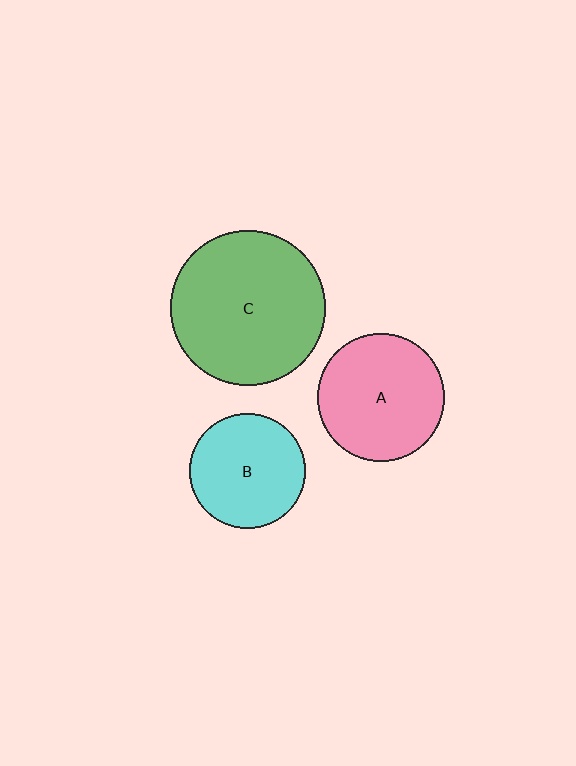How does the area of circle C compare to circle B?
Approximately 1.8 times.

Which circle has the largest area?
Circle C (green).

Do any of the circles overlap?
No, none of the circles overlap.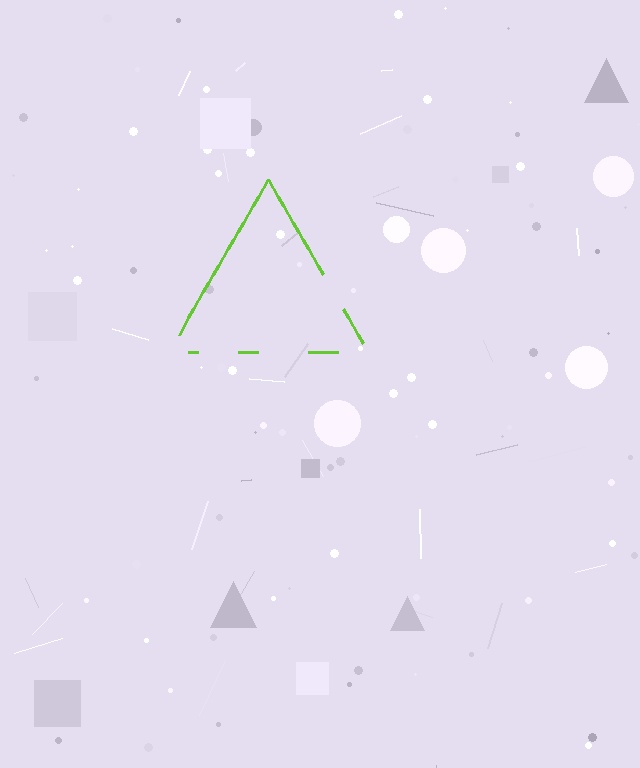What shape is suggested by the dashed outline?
The dashed outline suggests a triangle.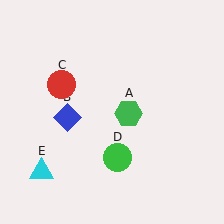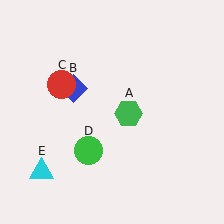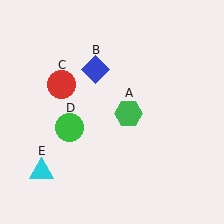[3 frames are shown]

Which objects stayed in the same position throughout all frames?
Green hexagon (object A) and red circle (object C) and cyan triangle (object E) remained stationary.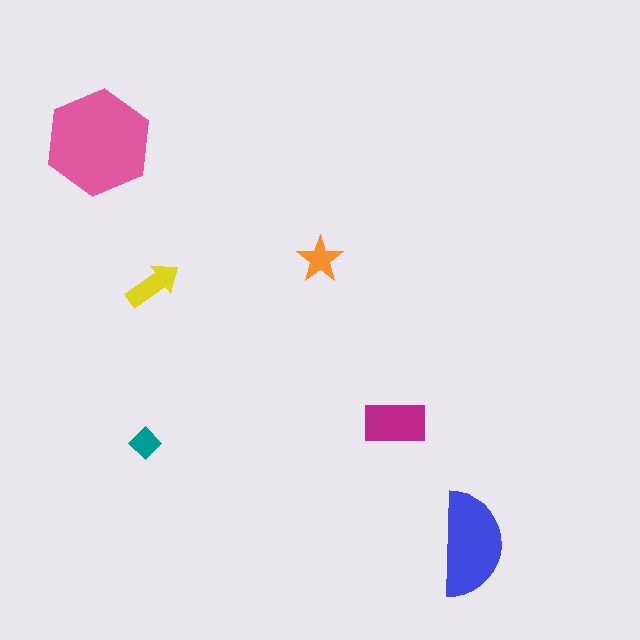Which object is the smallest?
The teal diamond.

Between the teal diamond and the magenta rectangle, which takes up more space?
The magenta rectangle.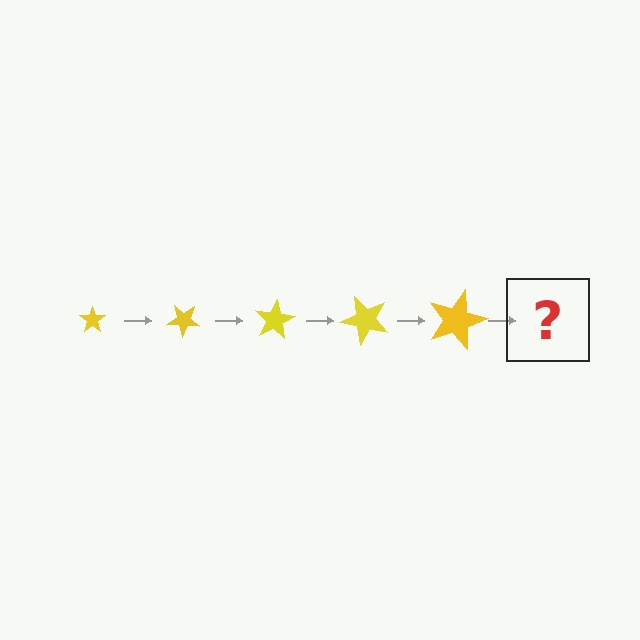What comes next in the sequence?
The next element should be a star, larger than the previous one and rotated 200 degrees from the start.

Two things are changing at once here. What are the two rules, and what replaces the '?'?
The two rules are that the star grows larger each step and it rotates 40 degrees each step. The '?' should be a star, larger than the previous one and rotated 200 degrees from the start.